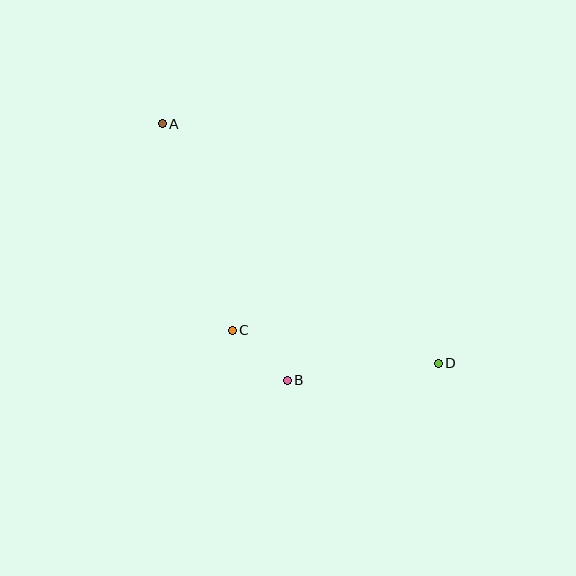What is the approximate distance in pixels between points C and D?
The distance between C and D is approximately 209 pixels.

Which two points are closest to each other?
Points B and C are closest to each other.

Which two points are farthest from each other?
Points A and D are farthest from each other.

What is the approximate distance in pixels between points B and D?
The distance between B and D is approximately 152 pixels.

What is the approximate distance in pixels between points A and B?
The distance between A and B is approximately 285 pixels.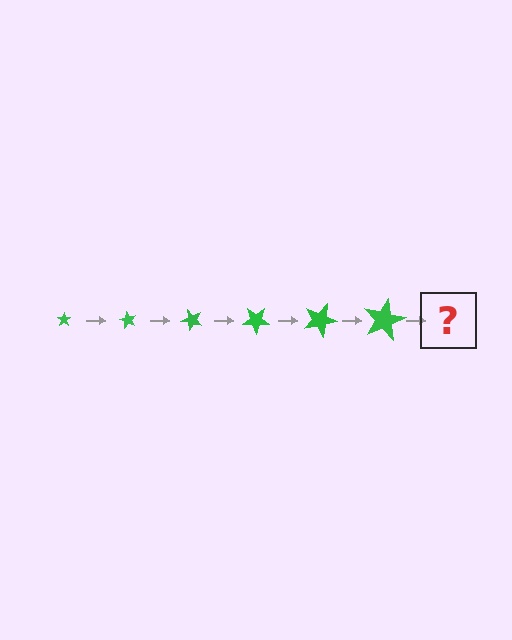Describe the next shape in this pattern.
It should be a star, larger than the previous one and rotated 360 degrees from the start.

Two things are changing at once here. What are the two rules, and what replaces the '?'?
The two rules are that the star grows larger each step and it rotates 60 degrees each step. The '?' should be a star, larger than the previous one and rotated 360 degrees from the start.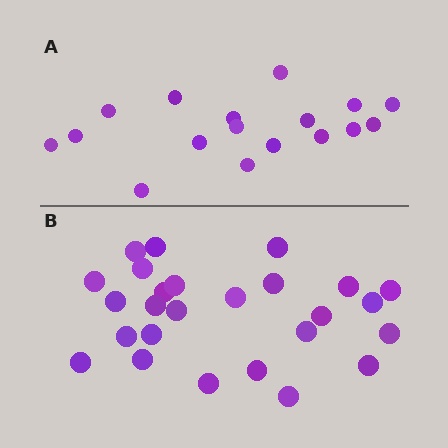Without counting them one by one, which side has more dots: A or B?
Region B (the bottom region) has more dots.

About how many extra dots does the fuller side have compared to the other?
Region B has roughly 8 or so more dots than region A.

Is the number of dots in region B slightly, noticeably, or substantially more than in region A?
Region B has substantially more. The ratio is roughly 1.5 to 1.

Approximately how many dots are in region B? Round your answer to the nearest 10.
About 30 dots. (The exact count is 26, which rounds to 30.)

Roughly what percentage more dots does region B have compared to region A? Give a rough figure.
About 55% more.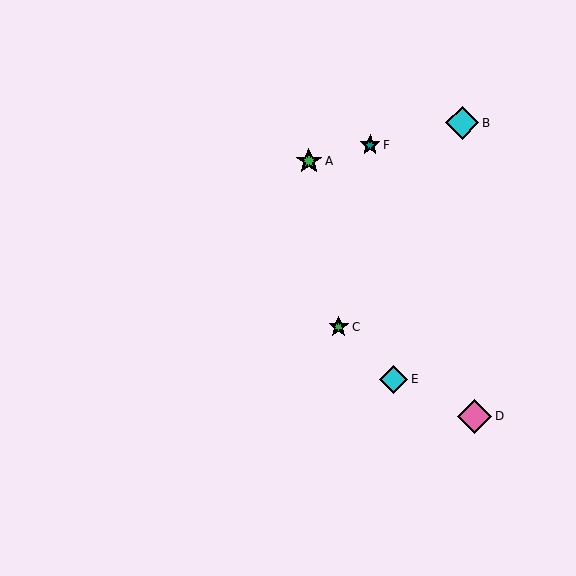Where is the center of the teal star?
The center of the teal star is at (370, 145).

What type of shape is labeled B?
Shape B is a cyan diamond.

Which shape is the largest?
The pink diamond (labeled D) is the largest.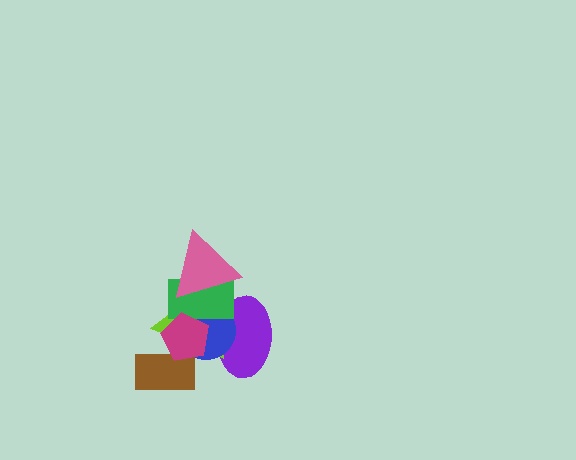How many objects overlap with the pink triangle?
2 objects overlap with the pink triangle.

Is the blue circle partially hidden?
Yes, it is partially covered by another shape.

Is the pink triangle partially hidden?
No, no other shape covers it.